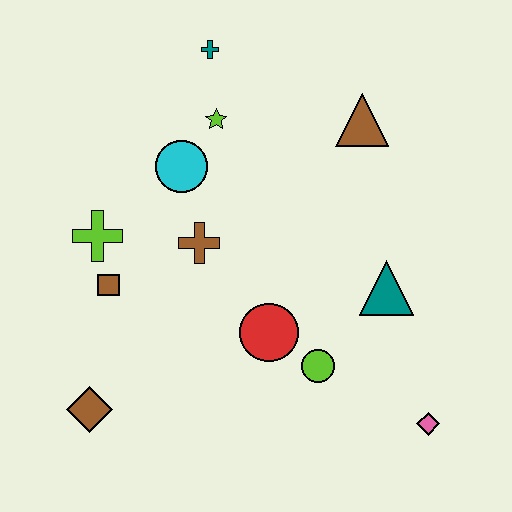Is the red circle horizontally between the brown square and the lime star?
No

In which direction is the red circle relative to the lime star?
The red circle is below the lime star.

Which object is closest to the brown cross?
The cyan circle is closest to the brown cross.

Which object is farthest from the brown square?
The pink diamond is farthest from the brown square.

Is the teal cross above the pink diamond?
Yes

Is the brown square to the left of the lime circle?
Yes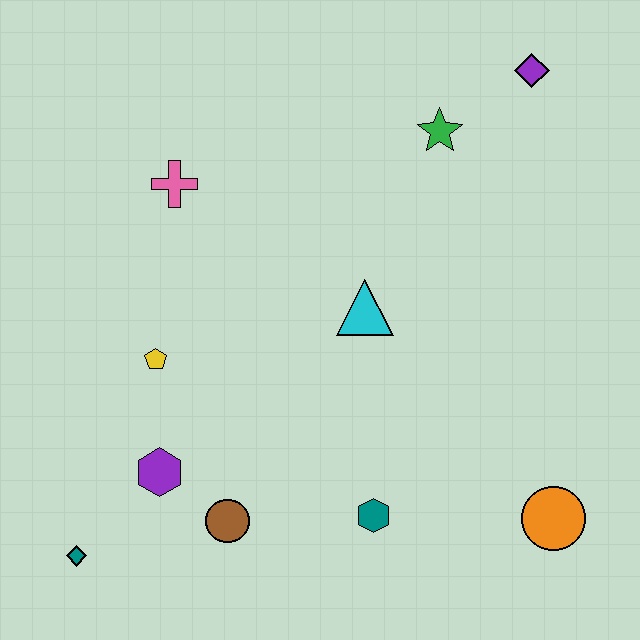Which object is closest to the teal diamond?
The purple hexagon is closest to the teal diamond.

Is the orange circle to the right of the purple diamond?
Yes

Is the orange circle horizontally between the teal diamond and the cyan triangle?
No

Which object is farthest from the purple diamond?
The teal diamond is farthest from the purple diamond.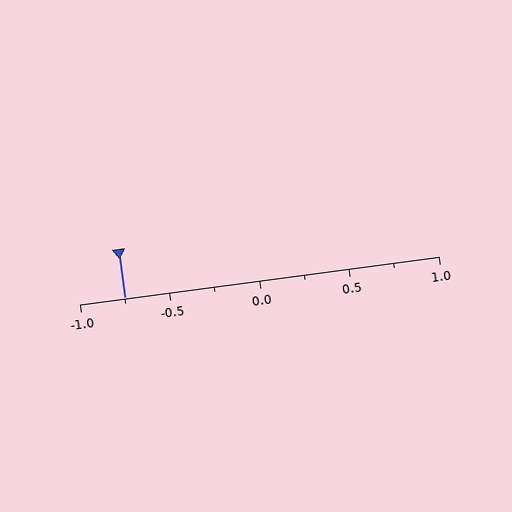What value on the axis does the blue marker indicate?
The marker indicates approximately -0.75.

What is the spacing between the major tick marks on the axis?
The major ticks are spaced 0.5 apart.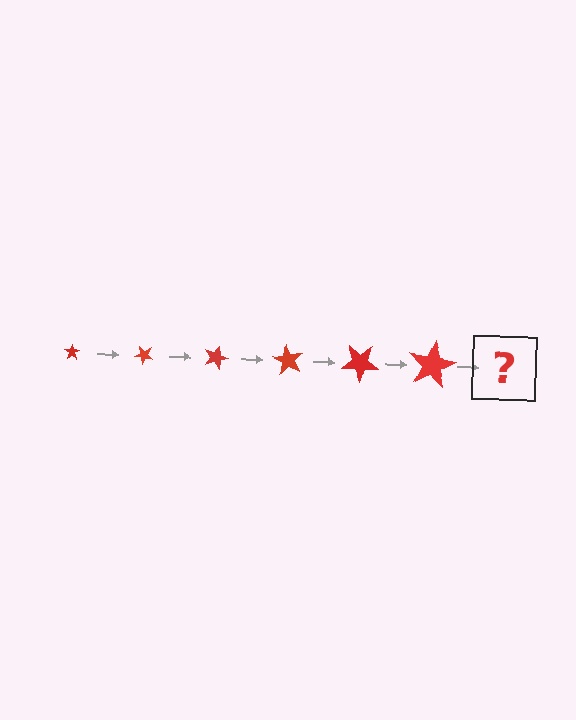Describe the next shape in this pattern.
It should be a star, larger than the previous one and rotated 270 degrees from the start.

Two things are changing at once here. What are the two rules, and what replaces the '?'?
The two rules are that the star grows larger each step and it rotates 45 degrees each step. The '?' should be a star, larger than the previous one and rotated 270 degrees from the start.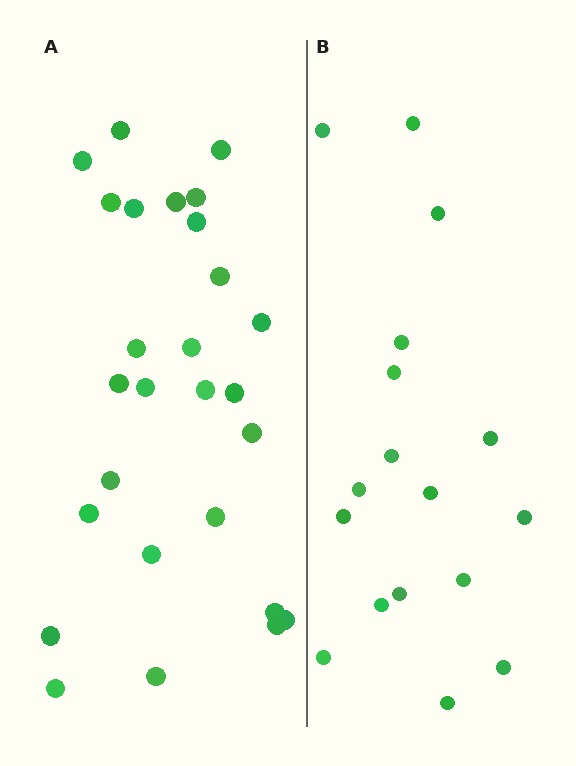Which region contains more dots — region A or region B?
Region A (the left region) has more dots.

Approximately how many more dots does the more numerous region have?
Region A has roughly 10 or so more dots than region B.